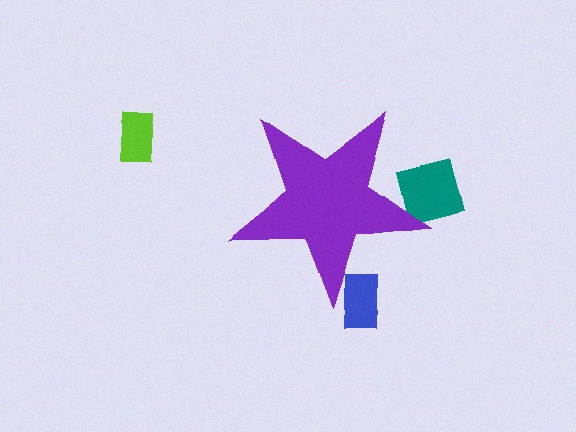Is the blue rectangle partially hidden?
Yes, the blue rectangle is partially hidden behind the purple star.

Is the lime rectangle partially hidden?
No, the lime rectangle is fully visible.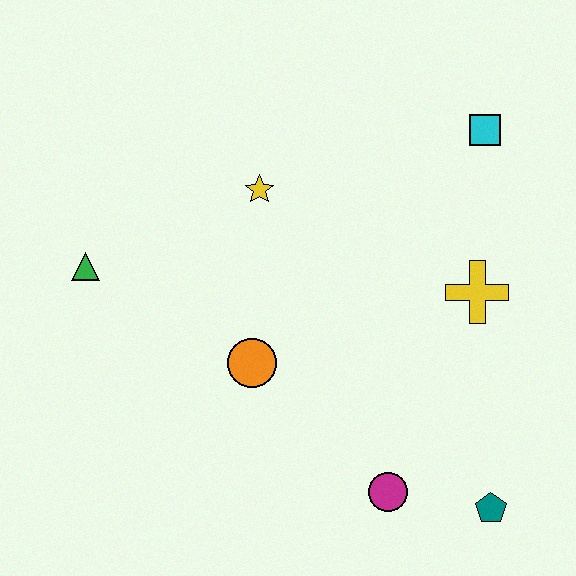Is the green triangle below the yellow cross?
No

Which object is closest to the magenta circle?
The teal pentagon is closest to the magenta circle.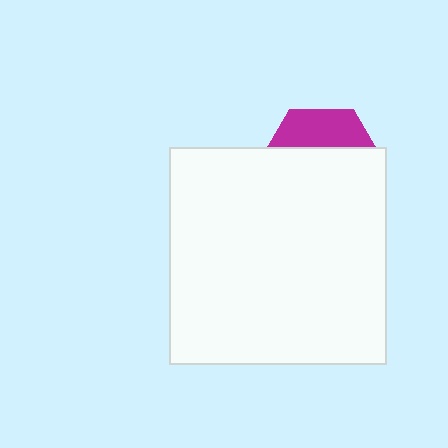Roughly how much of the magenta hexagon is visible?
A small part of it is visible (roughly 31%).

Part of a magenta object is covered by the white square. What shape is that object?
It is a hexagon.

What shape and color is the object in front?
The object in front is a white square.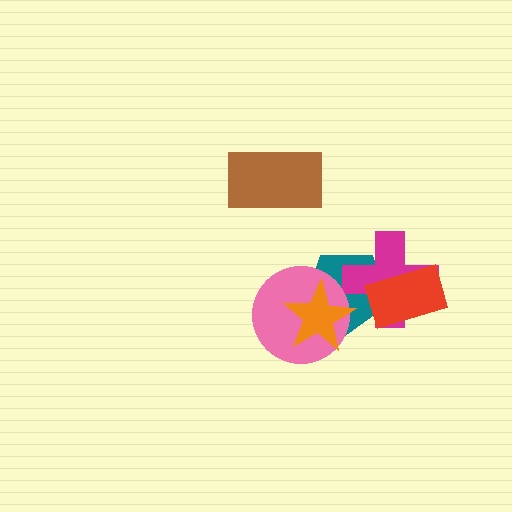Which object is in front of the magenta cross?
The red rectangle is in front of the magenta cross.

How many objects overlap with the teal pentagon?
4 objects overlap with the teal pentagon.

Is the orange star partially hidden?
No, no other shape covers it.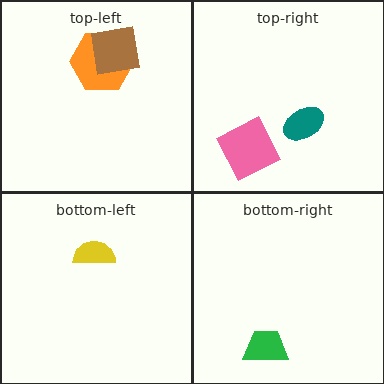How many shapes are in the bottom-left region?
1.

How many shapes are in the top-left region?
2.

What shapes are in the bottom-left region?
The yellow semicircle.